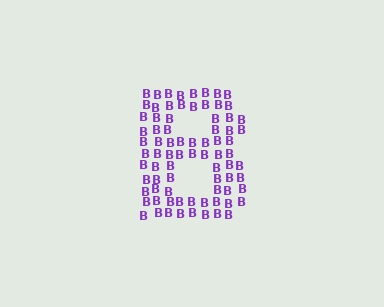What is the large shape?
The large shape is the letter B.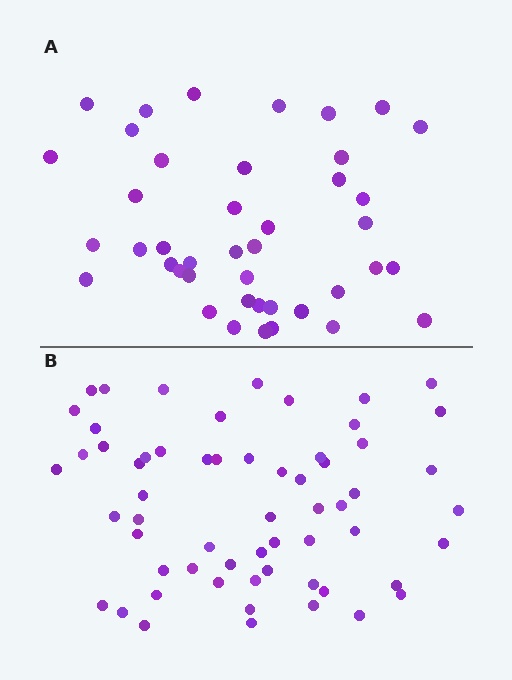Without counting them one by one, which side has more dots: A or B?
Region B (the bottom region) has more dots.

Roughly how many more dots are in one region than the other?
Region B has approximately 20 more dots than region A.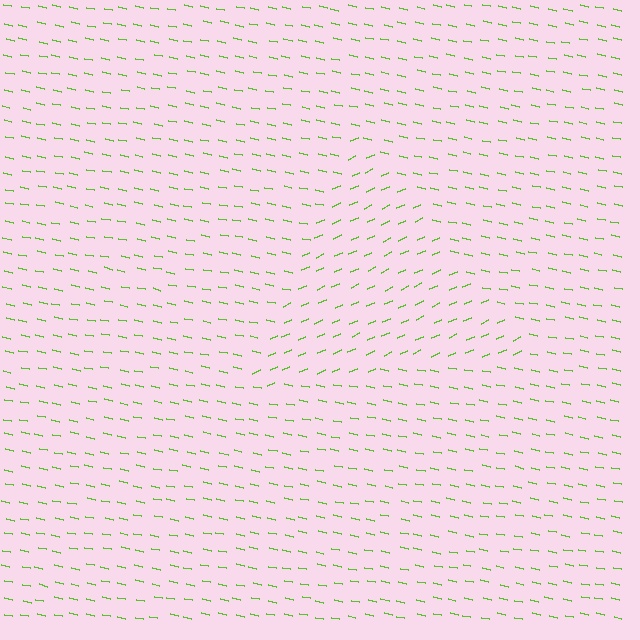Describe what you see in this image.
The image is filled with small lime line segments. A triangle region in the image has lines oriented differently from the surrounding lines, creating a visible texture boundary.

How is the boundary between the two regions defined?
The boundary is defined purely by a change in line orientation (approximately 36 degrees difference). All lines are the same color and thickness.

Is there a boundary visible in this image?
Yes, there is a texture boundary formed by a change in line orientation.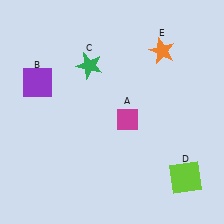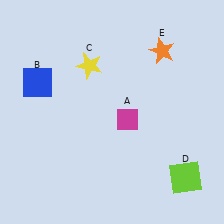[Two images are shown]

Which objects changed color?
B changed from purple to blue. C changed from green to yellow.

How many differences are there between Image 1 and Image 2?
There are 2 differences between the two images.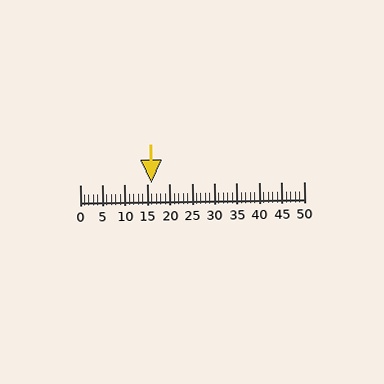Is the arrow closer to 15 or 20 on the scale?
The arrow is closer to 15.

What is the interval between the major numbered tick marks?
The major tick marks are spaced 5 units apart.